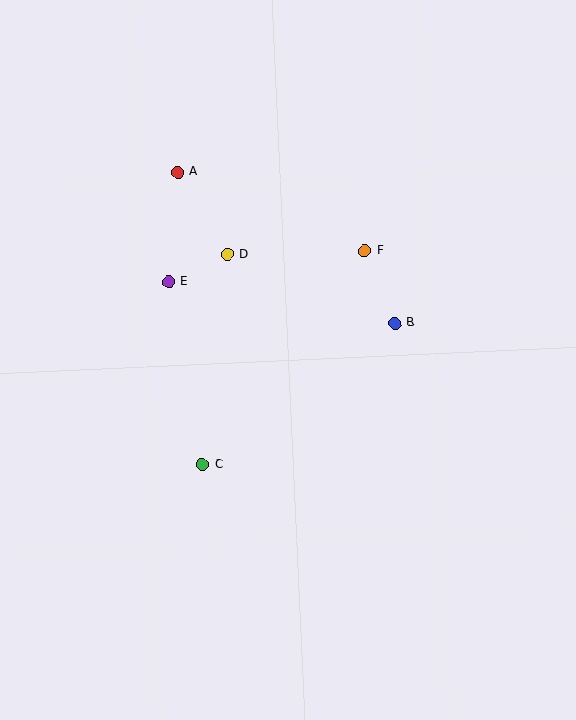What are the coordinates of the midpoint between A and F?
The midpoint between A and F is at (271, 211).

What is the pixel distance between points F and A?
The distance between F and A is 203 pixels.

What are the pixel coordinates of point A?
Point A is at (178, 172).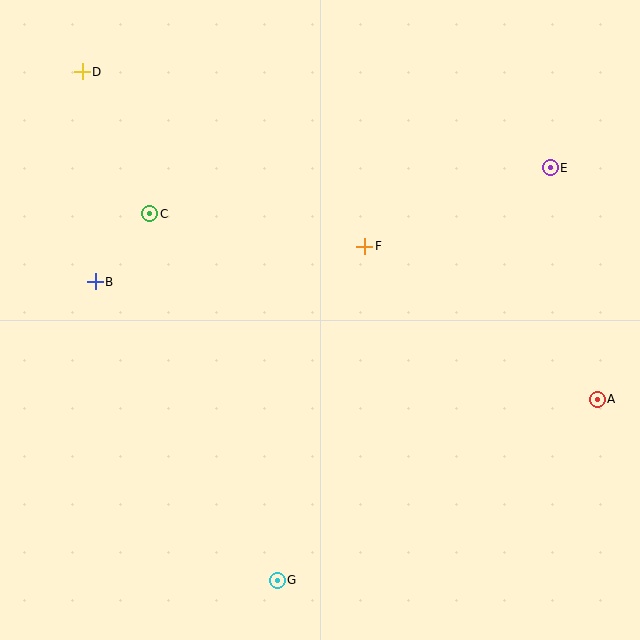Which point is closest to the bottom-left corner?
Point G is closest to the bottom-left corner.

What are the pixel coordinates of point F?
Point F is at (365, 246).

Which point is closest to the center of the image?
Point F at (365, 246) is closest to the center.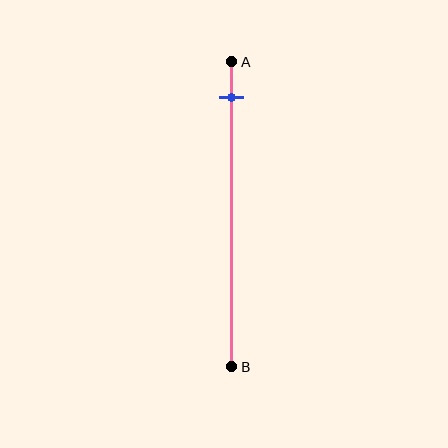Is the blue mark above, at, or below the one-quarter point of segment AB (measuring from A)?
The blue mark is above the one-quarter point of segment AB.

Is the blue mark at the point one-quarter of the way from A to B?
No, the mark is at about 10% from A, not at the 25% one-quarter point.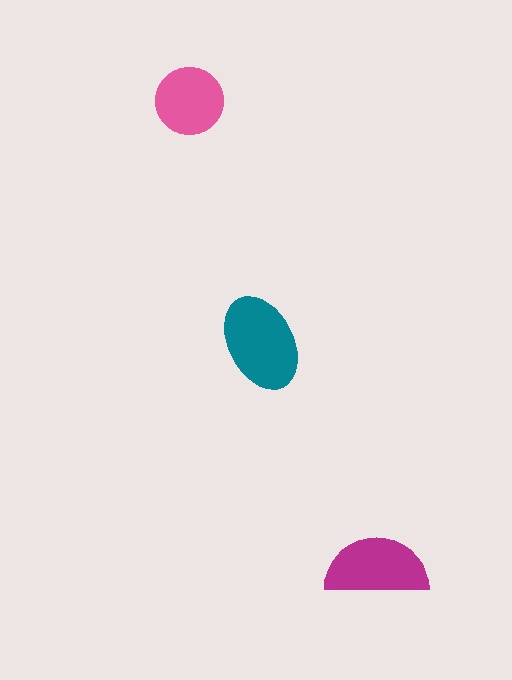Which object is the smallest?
The pink circle.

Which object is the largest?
The teal ellipse.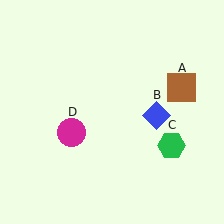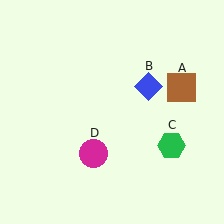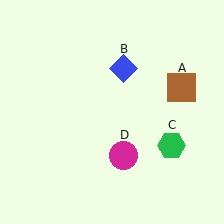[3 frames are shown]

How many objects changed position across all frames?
2 objects changed position: blue diamond (object B), magenta circle (object D).